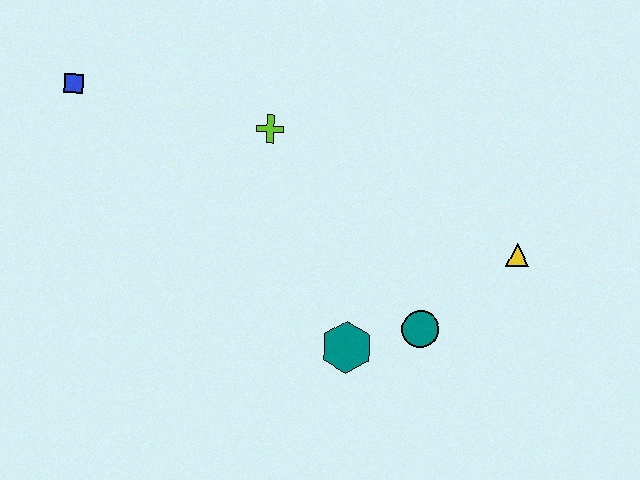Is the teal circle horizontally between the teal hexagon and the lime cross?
No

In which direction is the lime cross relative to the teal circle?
The lime cross is above the teal circle.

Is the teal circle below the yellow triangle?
Yes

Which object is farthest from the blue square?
The yellow triangle is farthest from the blue square.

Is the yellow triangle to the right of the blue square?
Yes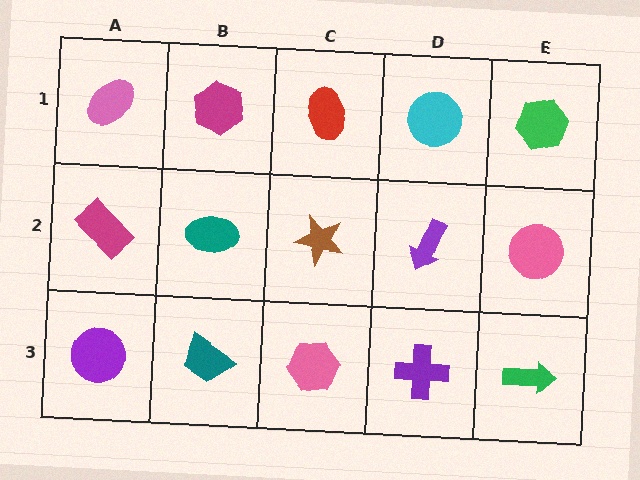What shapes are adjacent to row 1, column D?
A purple arrow (row 2, column D), a red ellipse (row 1, column C), a green hexagon (row 1, column E).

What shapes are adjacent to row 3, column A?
A magenta rectangle (row 2, column A), a teal trapezoid (row 3, column B).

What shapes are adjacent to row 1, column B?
A teal ellipse (row 2, column B), a pink ellipse (row 1, column A), a red ellipse (row 1, column C).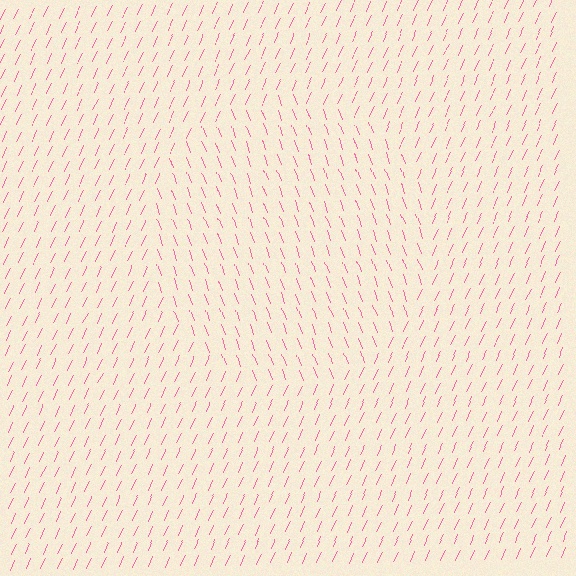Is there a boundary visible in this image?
Yes, there is a texture boundary formed by a change in line orientation.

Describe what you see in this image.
The image is filled with small pink line segments. A circle region in the image has lines oriented differently from the surrounding lines, creating a visible texture boundary.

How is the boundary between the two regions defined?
The boundary is defined purely by a change in line orientation (approximately 45 degrees difference). All lines are the same color and thickness.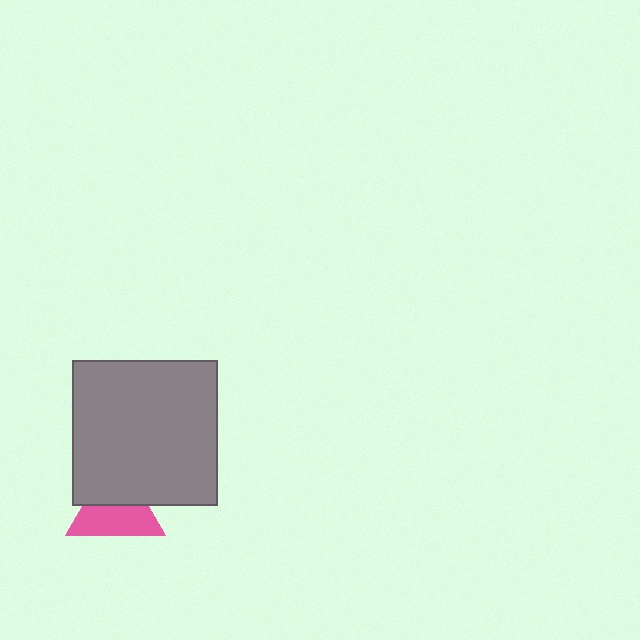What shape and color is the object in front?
The object in front is a gray square.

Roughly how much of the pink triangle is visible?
About half of it is visible (roughly 57%).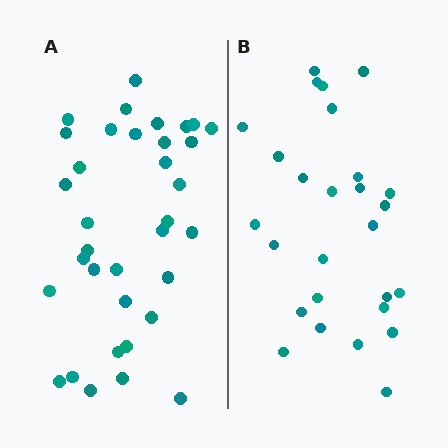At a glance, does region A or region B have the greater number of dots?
Region A (the left region) has more dots.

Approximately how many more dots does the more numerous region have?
Region A has roughly 8 or so more dots than region B.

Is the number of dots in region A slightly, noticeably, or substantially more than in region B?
Region A has noticeably more, but not dramatically so. The ratio is roughly 1.3 to 1.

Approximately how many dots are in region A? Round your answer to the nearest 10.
About 40 dots. (The exact count is 35, which rounds to 40.)